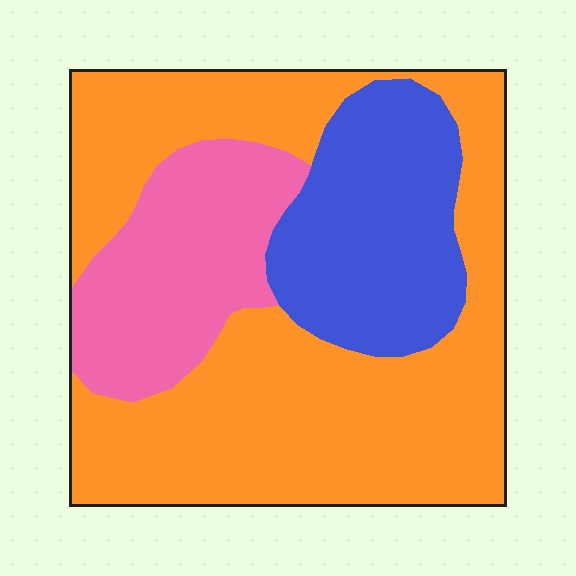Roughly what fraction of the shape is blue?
Blue covers about 20% of the shape.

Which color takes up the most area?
Orange, at roughly 60%.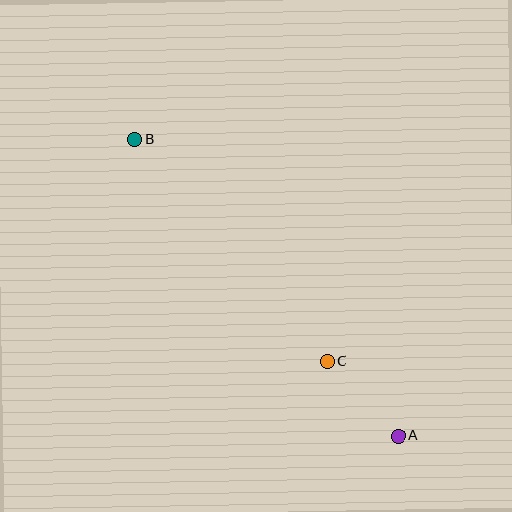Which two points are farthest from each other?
Points A and B are farthest from each other.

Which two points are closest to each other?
Points A and C are closest to each other.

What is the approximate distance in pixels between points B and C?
The distance between B and C is approximately 293 pixels.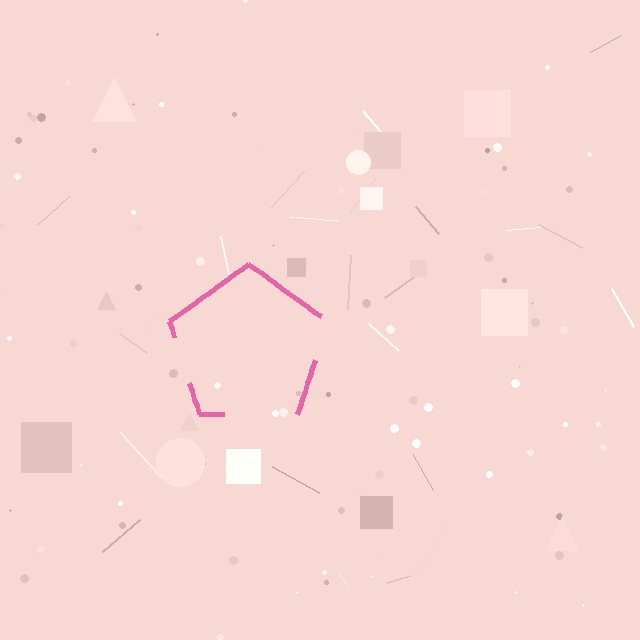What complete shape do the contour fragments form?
The contour fragments form a pentagon.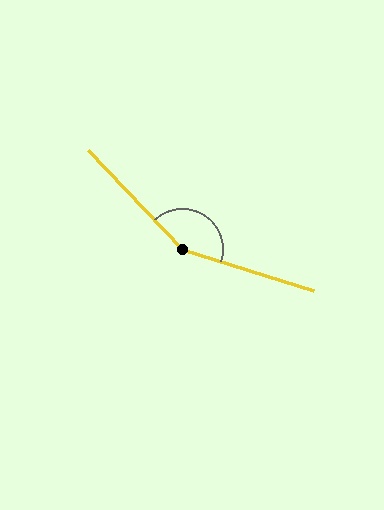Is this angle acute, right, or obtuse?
It is obtuse.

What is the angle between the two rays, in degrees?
Approximately 151 degrees.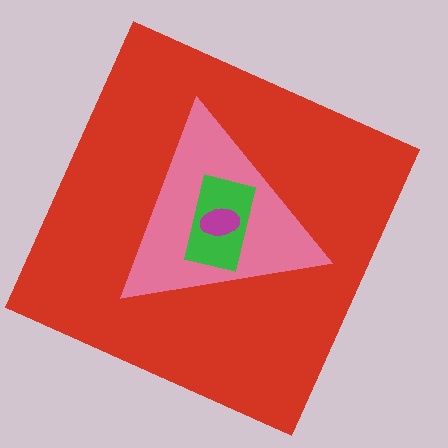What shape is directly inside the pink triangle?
The green rectangle.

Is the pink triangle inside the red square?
Yes.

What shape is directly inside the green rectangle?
The magenta ellipse.